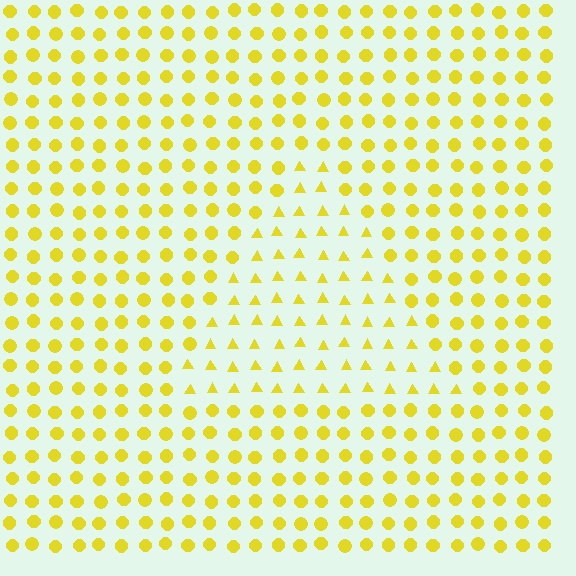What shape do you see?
I see a triangle.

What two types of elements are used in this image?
The image uses triangles inside the triangle region and circles outside it.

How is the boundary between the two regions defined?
The boundary is defined by a change in element shape: triangles inside vs. circles outside. All elements share the same color and spacing.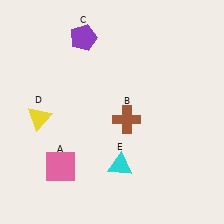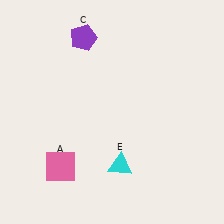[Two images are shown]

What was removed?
The brown cross (B), the yellow triangle (D) were removed in Image 2.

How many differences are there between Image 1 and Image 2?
There are 2 differences between the two images.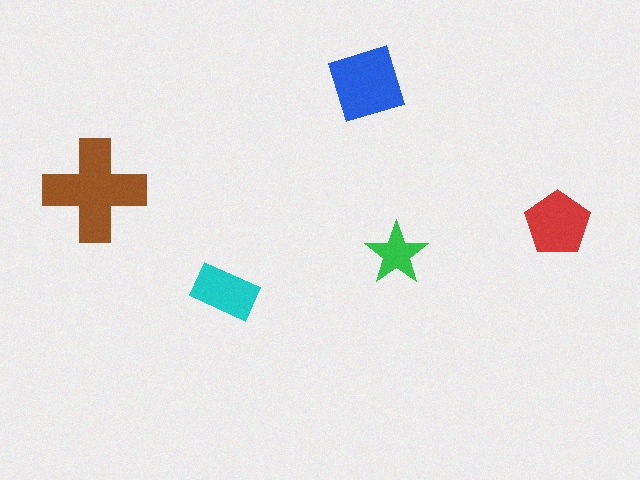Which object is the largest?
The brown cross.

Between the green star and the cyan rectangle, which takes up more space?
The cyan rectangle.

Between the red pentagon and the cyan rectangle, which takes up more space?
The red pentagon.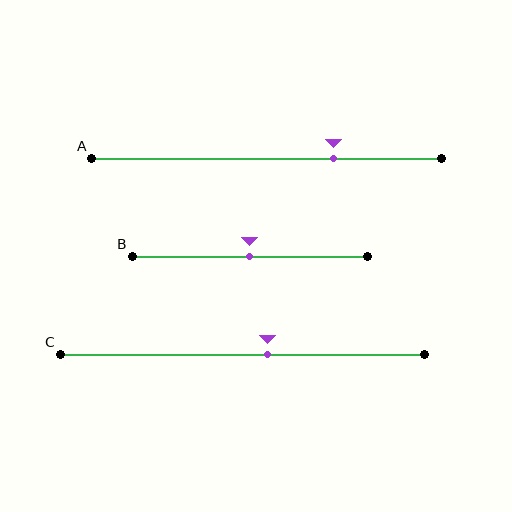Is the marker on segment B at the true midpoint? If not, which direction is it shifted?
Yes, the marker on segment B is at the true midpoint.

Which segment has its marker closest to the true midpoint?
Segment B has its marker closest to the true midpoint.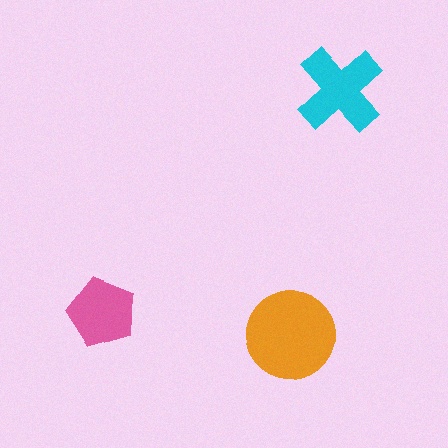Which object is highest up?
The cyan cross is topmost.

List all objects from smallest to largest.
The pink pentagon, the cyan cross, the orange circle.